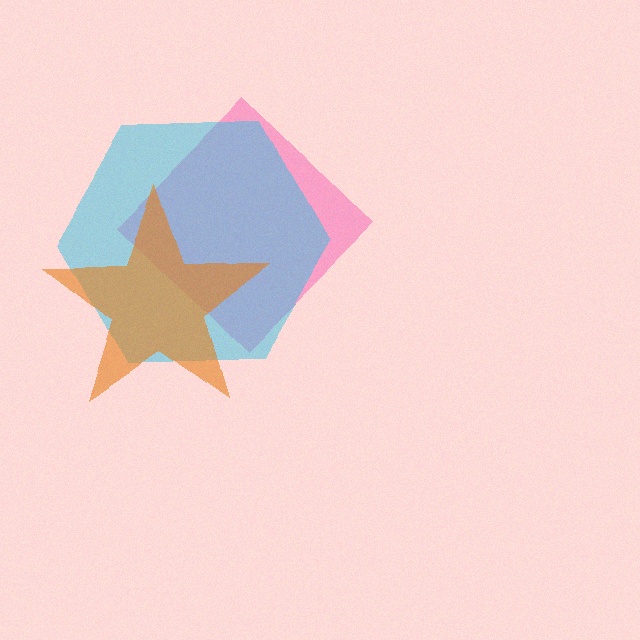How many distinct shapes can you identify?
There are 3 distinct shapes: a pink diamond, a cyan hexagon, an orange star.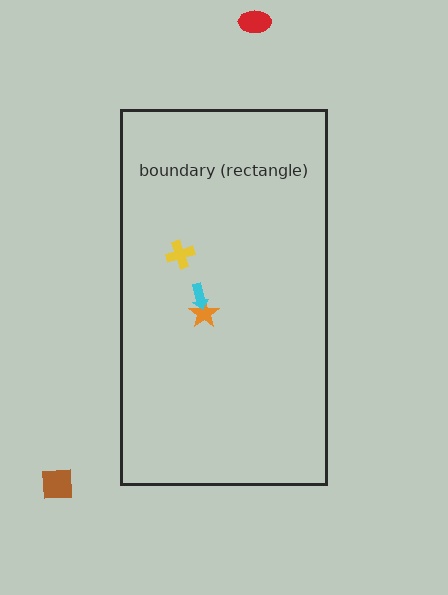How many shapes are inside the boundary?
3 inside, 2 outside.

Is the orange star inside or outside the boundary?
Inside.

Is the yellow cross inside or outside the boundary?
Inside.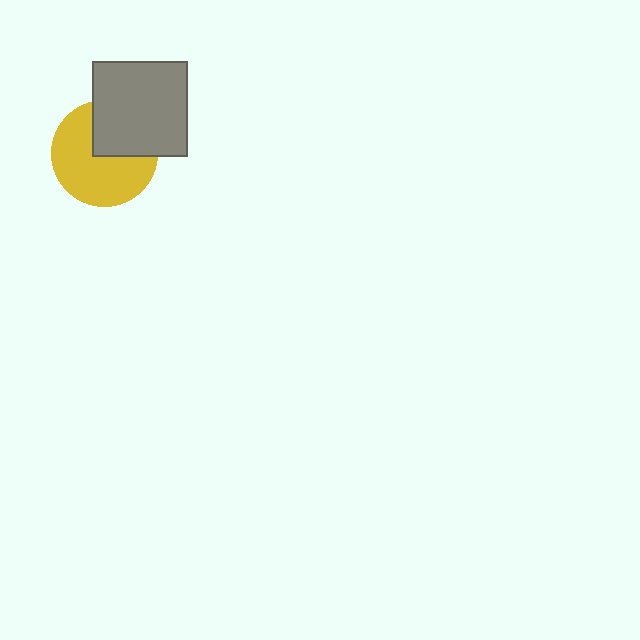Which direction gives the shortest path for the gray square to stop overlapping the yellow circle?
Moving toward the upper-right gives the shortest separation.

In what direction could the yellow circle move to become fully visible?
The yellow circle could move toward the lower-left. That would shift it out from behind the gray square entirely.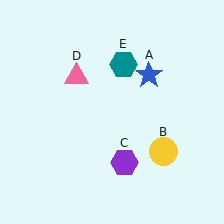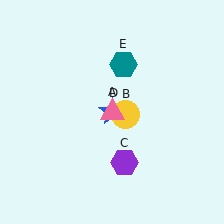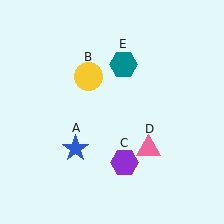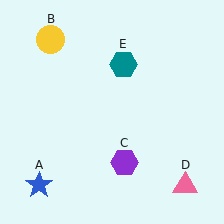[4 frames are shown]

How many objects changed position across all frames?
3 objects changed position: blue star (object A), yellow circle (object B), pink triangle (object D).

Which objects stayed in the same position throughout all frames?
Purple hexagon (object C) and teal hexagon (object E) remained stationary.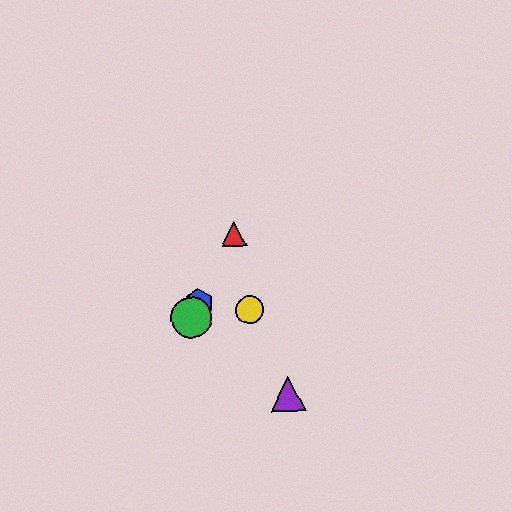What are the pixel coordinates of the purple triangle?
The purple triangle is at (288, 394).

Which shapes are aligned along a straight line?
The red triangle, the blue hexagon, the green circle are aligned along a straight line.